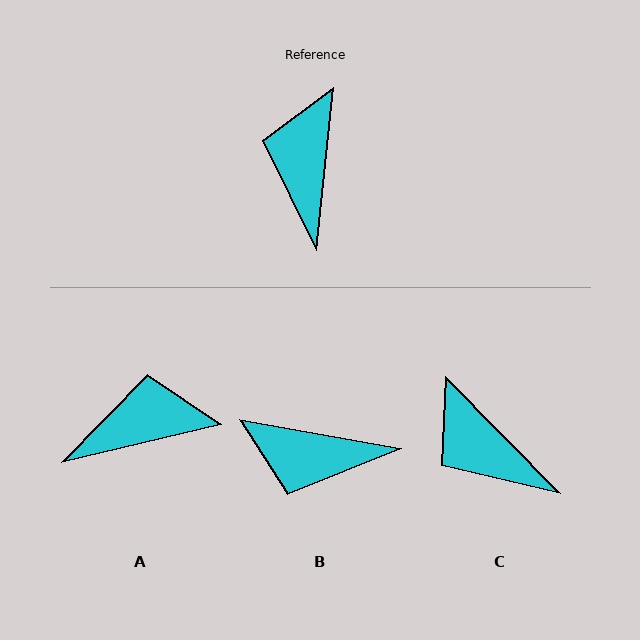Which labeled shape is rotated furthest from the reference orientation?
B, about 86 degrees away.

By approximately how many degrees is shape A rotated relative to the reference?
Approximately 71 degrees clockwise.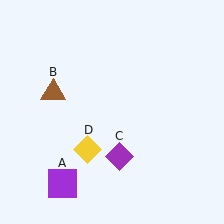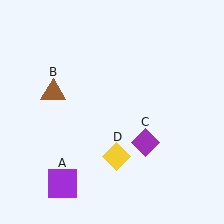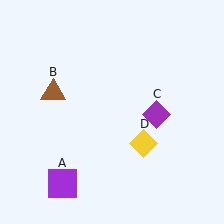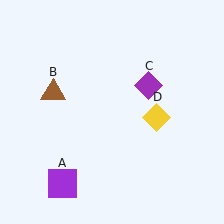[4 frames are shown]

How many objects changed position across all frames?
2 objects changed position: purple diamond (object C), yellow diamond (object D).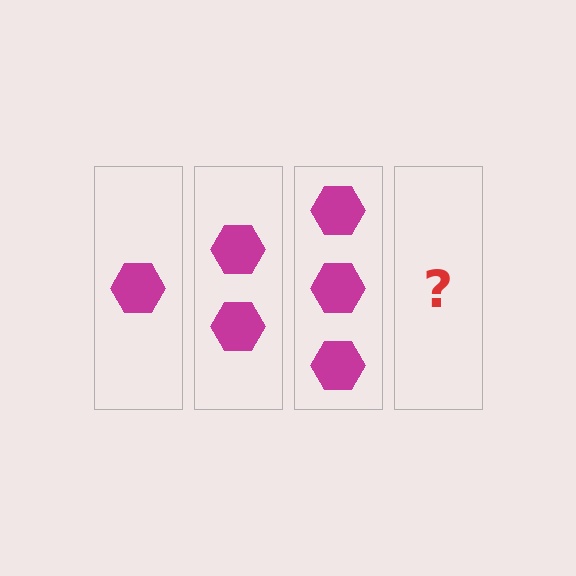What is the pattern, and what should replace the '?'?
The pattern is that each step adds one more hexagon. The '?' should be 4 hexagons.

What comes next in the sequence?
The next element should be 4 hexagons.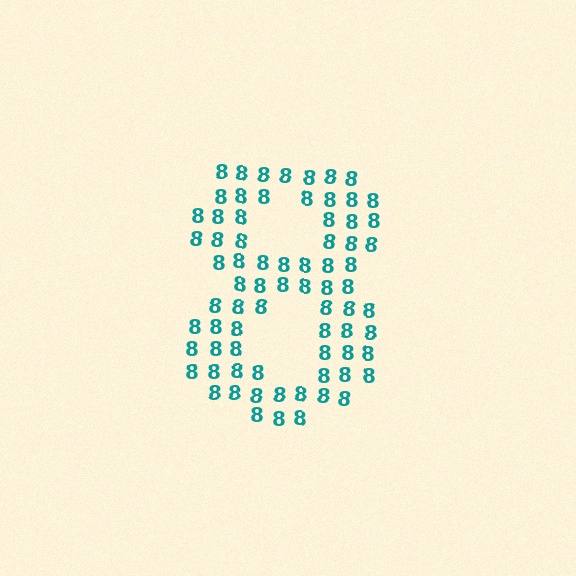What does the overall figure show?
The overall figure shows the digit 8.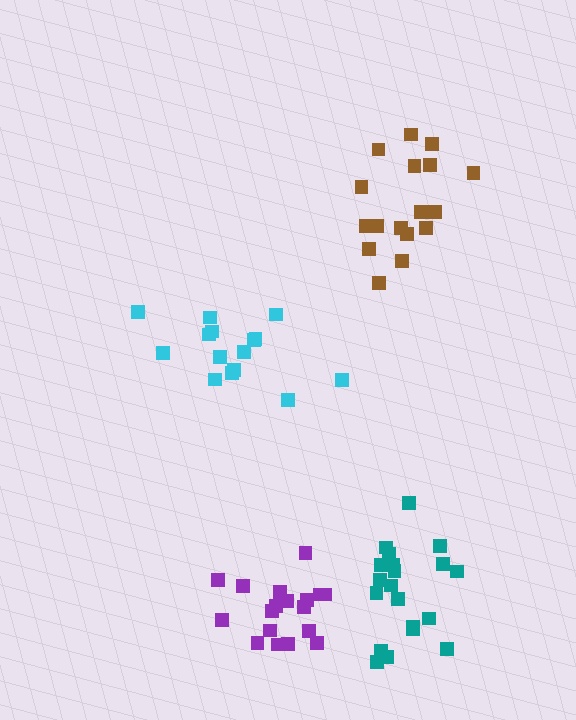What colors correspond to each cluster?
The clusters are colored: cyan, purple, brown, teal.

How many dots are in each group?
Group 1: 15 dots, Group 2: 18 dots, Group 3: 17 dots, Group 4: 20 dots (70 total).